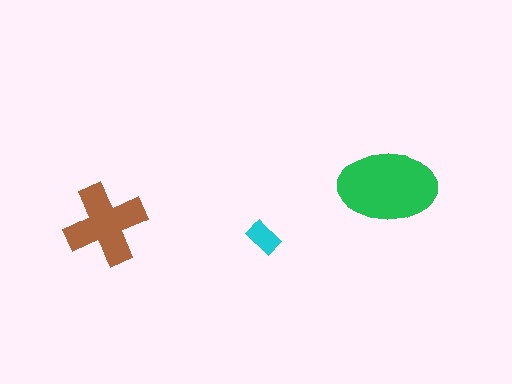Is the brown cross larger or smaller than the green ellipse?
Smaller.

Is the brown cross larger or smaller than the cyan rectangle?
Larger.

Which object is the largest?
The green ellipse.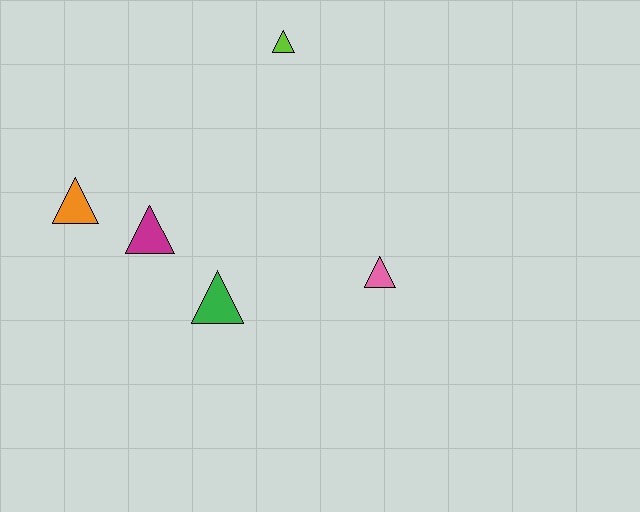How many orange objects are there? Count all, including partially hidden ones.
There is 1 orange object.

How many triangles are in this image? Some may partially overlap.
There are 5 triangles.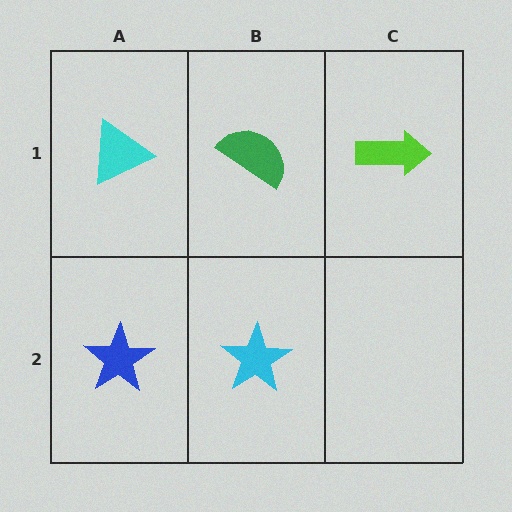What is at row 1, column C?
A lime arrow.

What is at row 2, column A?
A blue star.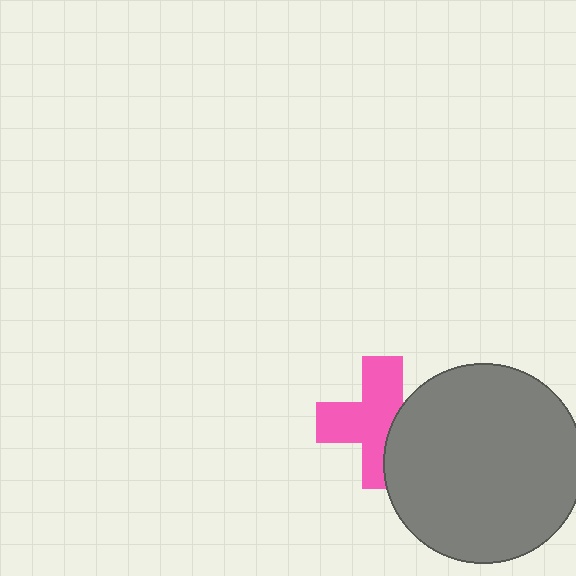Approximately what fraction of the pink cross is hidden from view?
Roughly 35% of the pink cross is hidden behind the gray circle.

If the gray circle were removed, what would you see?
You would see the complete pink cross.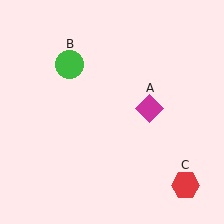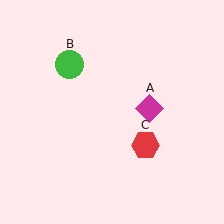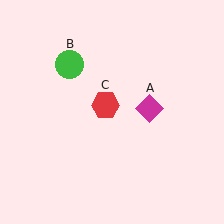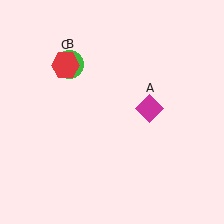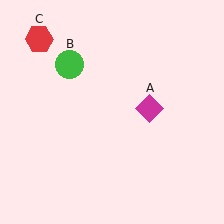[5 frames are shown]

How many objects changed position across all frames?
1 object changed position: red hexagon (object C).